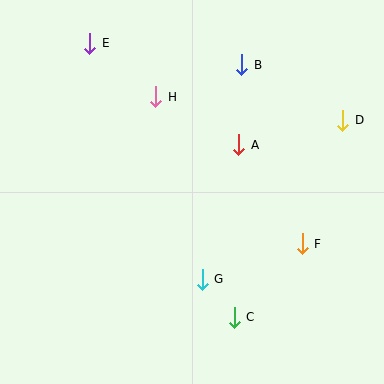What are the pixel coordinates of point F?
Point F is at (302, 244).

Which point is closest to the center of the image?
Point A at (239, 145) is closest to the center.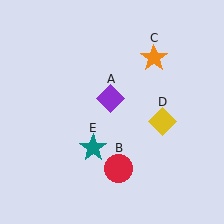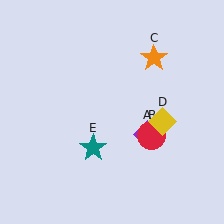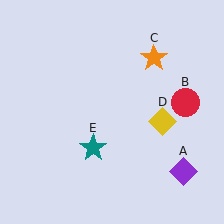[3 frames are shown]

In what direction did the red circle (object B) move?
The red circle (object B) moved up and to the right.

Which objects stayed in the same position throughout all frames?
Orange star (object C) and yellow diamond (object D) and teal star (object E) remained stationary.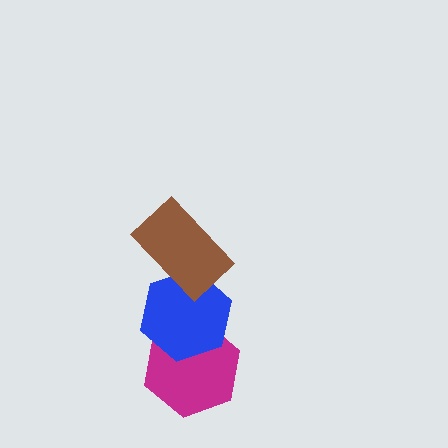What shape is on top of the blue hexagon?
The brown rectangle is on top of the blue hexagon.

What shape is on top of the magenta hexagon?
The blue hexagon is on top of the magenta hexagon.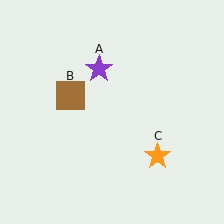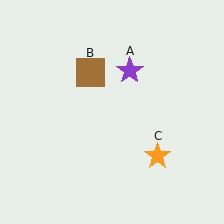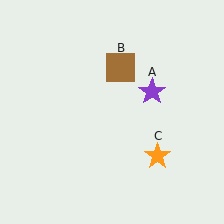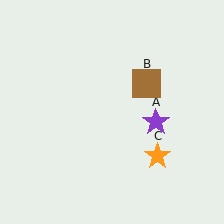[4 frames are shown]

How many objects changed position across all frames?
2 objects changed position: purple star (object A), brown square (object B).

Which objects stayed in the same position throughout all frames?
Orange star (object C) remained stationary.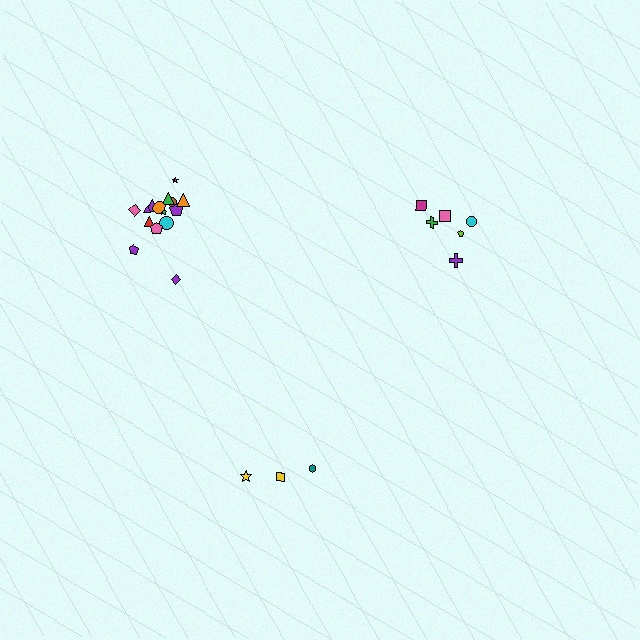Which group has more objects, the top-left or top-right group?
The top-left group.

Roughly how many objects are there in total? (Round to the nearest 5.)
Roughly 25 objects in total.